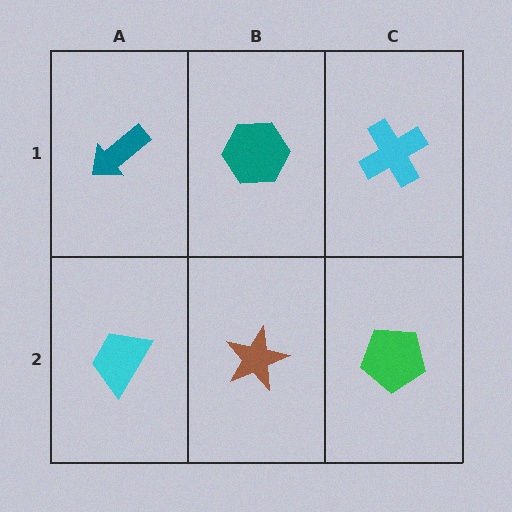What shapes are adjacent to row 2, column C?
A cyan cross (row 1, column C), a brown star (row 2, column B).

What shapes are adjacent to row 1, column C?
A green pentagon (row 2, column C), a teal hexagon (row 1, column B).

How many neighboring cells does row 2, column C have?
2.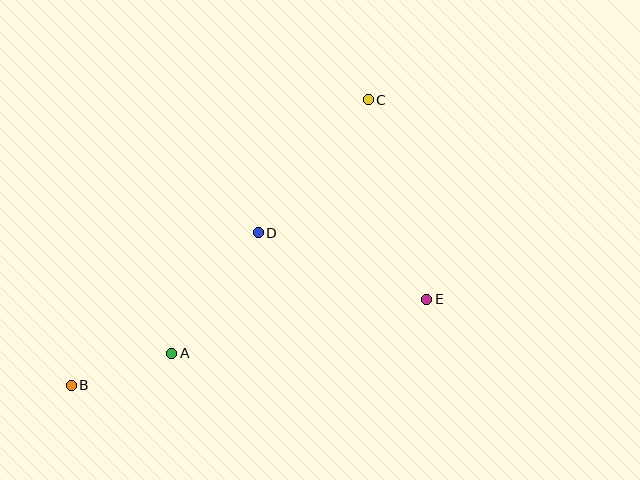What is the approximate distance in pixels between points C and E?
The distance between C and E is approximately 208 pixels.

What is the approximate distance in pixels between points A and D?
The distance between A and D is approximately 148 pixels.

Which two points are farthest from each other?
Points B and C are farthest from each other.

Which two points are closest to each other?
Points A and B are closest to each other.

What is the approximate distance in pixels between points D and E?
The distance between D and E is approximately 181 pixels.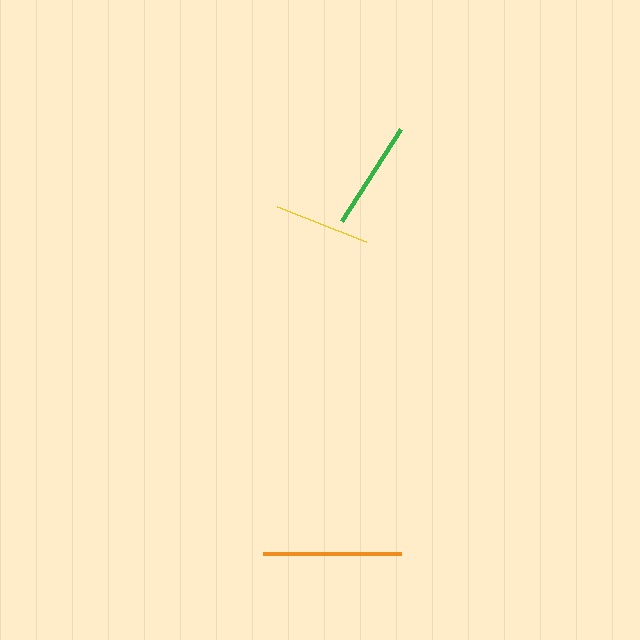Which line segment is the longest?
The orange line is the longest at approximately 137 pixels.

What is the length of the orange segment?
The orange segment is approximately 137 pixels long.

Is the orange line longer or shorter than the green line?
The orange line is longer than the green line.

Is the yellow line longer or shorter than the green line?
The green line is longer than the yellow line.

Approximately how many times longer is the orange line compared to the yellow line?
The orange line is approximately 1.4 times the length of the yellow line.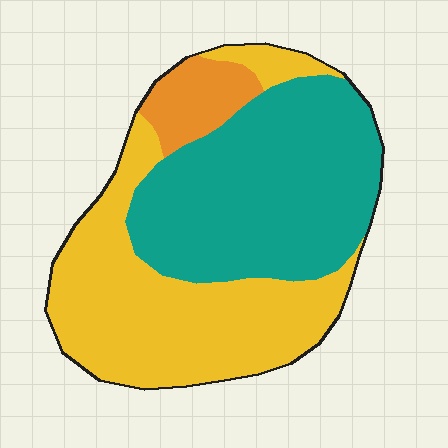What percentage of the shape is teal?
Teal takes up about one half (1/2) of the shape.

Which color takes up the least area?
Orange, at roughly 10%.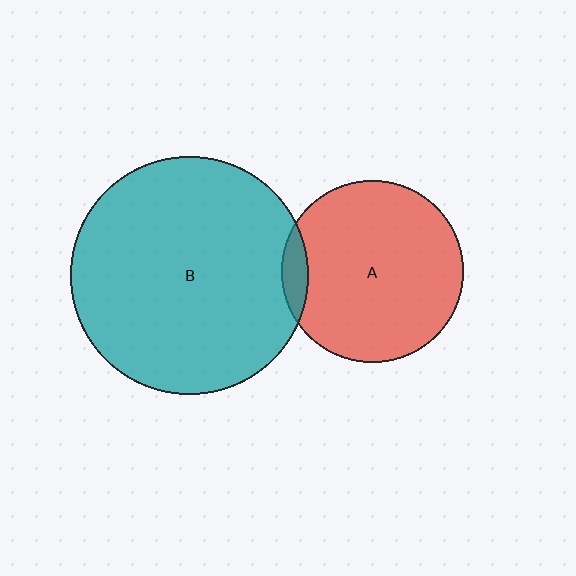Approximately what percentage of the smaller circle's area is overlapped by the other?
Approximately 5%.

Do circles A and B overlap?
Yes.